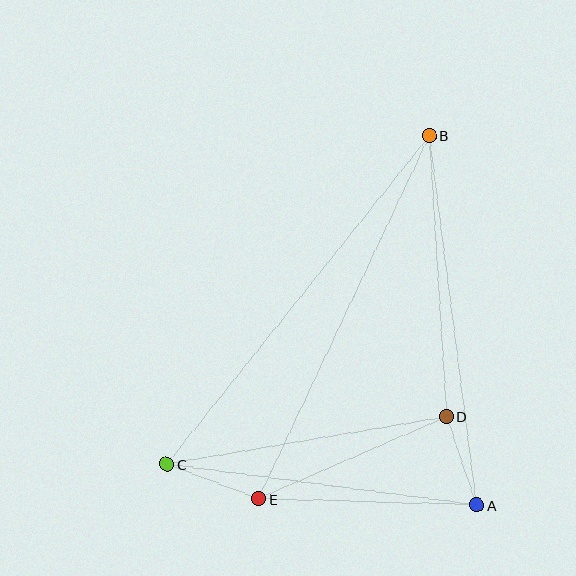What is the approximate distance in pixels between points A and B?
The distance between A and B is approximately 373 pixels.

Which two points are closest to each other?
Points A and D are closest to each other.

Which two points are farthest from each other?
Points B and C are farthest from each other.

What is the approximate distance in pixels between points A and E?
The distance between A and E is approximately 218 pixels.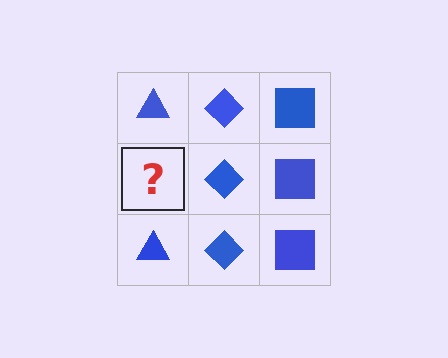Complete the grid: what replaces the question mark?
The question mark should be replaced with a blue triangle.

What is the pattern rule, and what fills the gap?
The rule is that each column has a consistent shape. The gap should be filled with a blue triangle.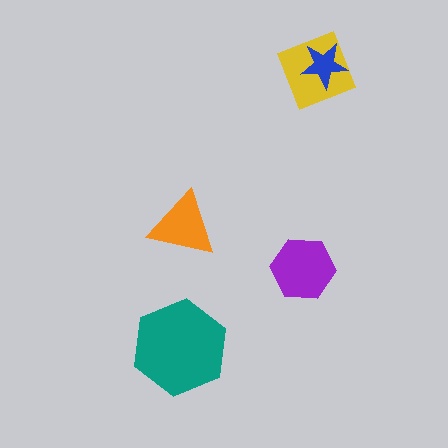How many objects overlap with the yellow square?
1 object overlaps with the yellow square.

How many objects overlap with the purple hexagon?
0 objects overlap with the purple hexagon.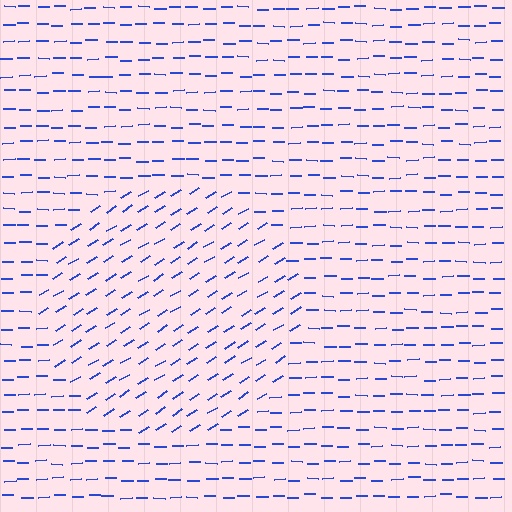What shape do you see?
I see a circle.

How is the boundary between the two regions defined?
The boundary is defined purely by a change in line orientation (approximately 32 degrees difference). All lines are the same color and thickness.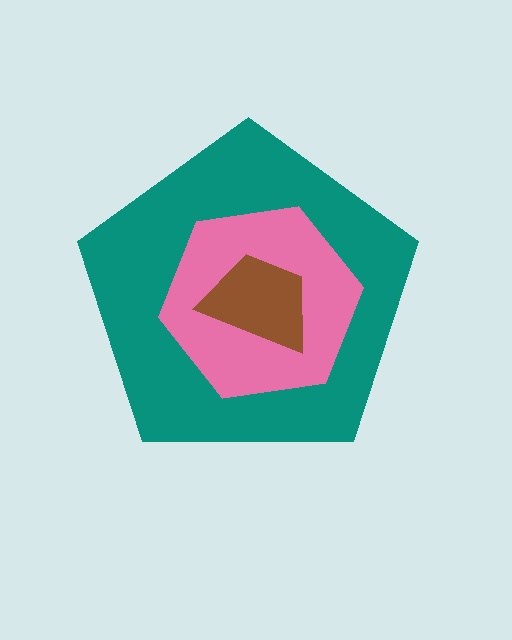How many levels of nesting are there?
3.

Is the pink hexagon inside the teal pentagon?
Yes.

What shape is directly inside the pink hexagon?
The brown trapezoid.